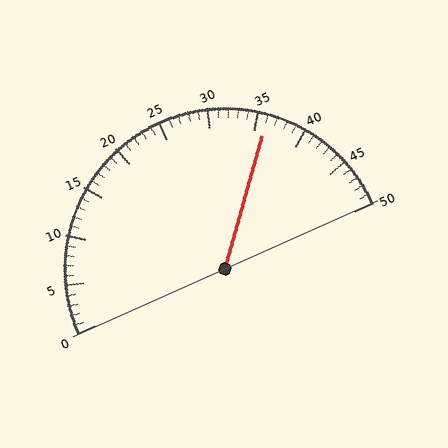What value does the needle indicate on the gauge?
The needle indicates approximately 36.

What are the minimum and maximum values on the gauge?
The gauge ranges from 0 to 50.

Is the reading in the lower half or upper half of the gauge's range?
The reading is in the upper half of the range (0 to 50).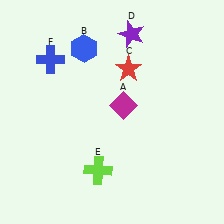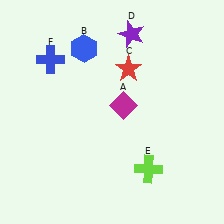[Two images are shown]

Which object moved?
The lime cross (E) moved right.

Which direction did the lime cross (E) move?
The lime cross (E) moved right.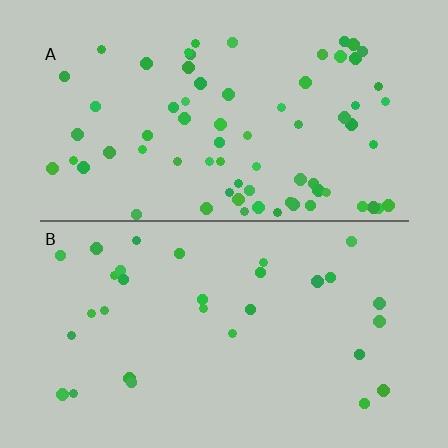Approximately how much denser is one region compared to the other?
Approximately 2.4× — region A over region B.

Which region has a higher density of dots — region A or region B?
A (the top).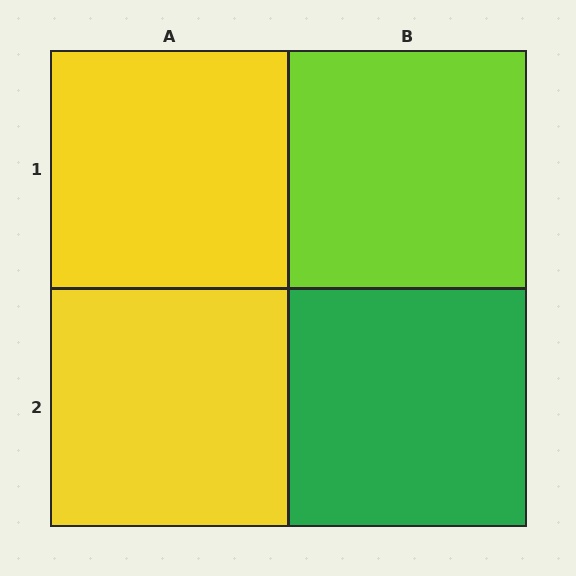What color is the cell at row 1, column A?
Yellow.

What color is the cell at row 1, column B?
Lime.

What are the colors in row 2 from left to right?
Yellow, green.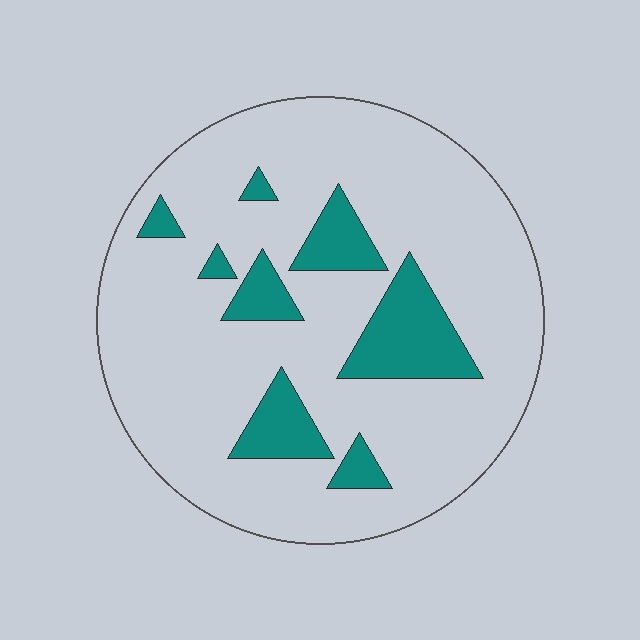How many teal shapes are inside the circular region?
8.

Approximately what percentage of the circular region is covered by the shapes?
Approximately 15%.